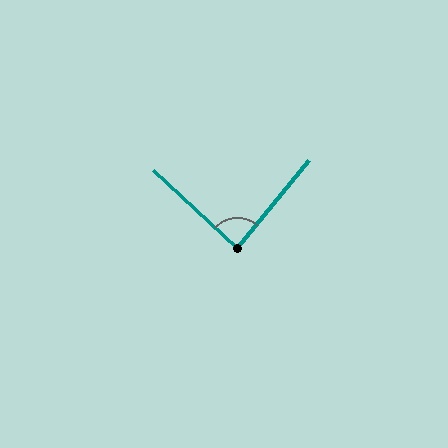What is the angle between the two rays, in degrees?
Approximately 86 degrees.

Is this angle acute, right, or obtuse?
It is approximately a right angle.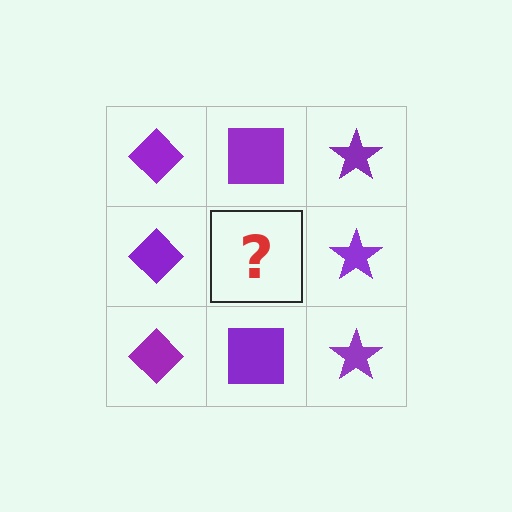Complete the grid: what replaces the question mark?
The question mark should be replaced with a purple square.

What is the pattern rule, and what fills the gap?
The rule is that each column has a consistent shape. The gap should be filled with a purple square.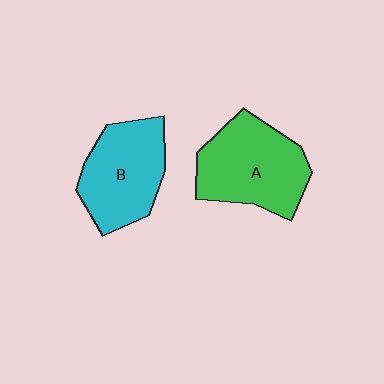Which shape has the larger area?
Shape A (green).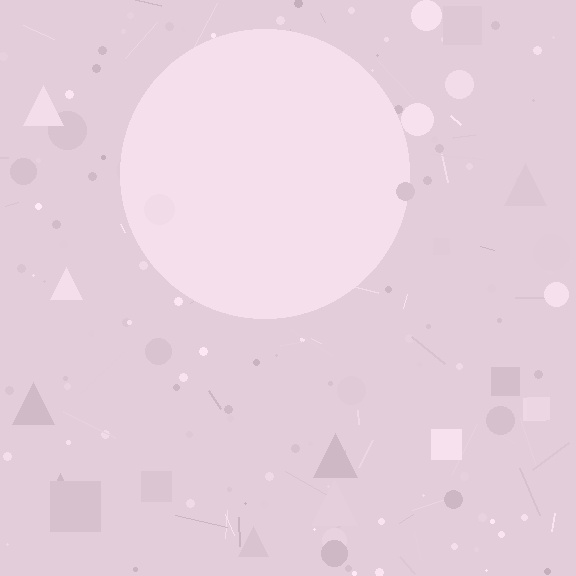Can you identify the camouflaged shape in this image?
The camouflaged shape is a circle.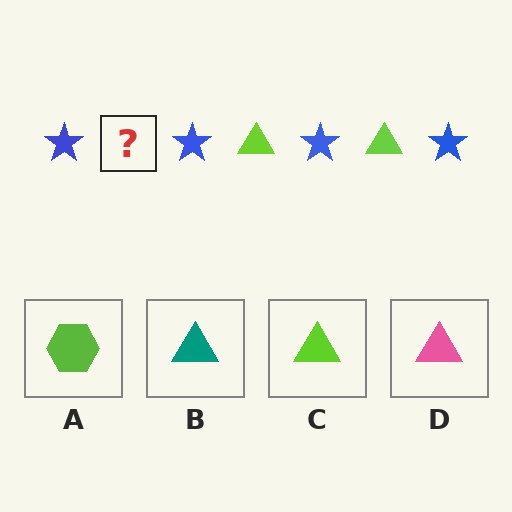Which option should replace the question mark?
Option C.